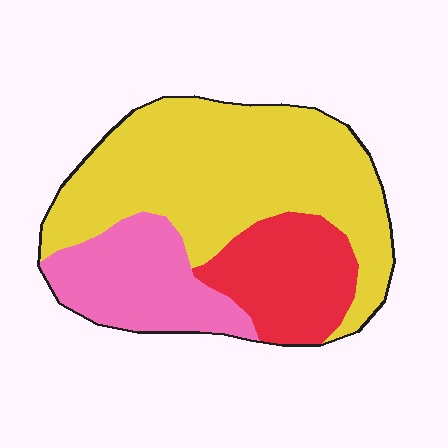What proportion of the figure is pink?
Pink takes up about one fifth (1/5) of the figure.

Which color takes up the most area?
Yellow, at roughly 55%.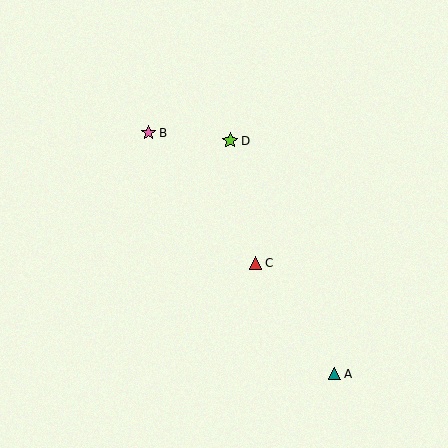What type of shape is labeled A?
Shape A is a teal triangle.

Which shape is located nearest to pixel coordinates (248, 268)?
The red triangle (labeled C) at (255, 263) is nearest to that location.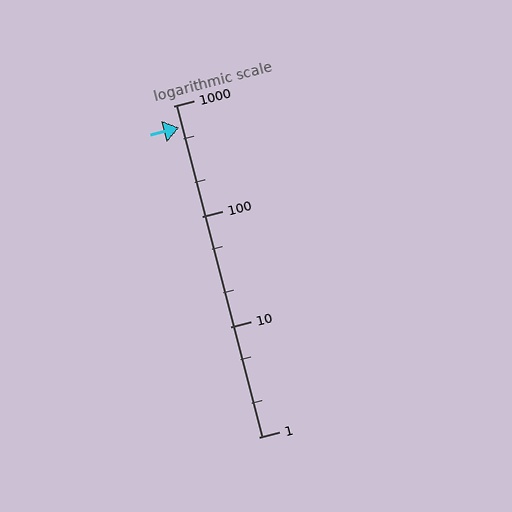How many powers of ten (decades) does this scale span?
The scale spans 3 decades, from 1 to 1000.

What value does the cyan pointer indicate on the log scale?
The pointer indicates approximately 640.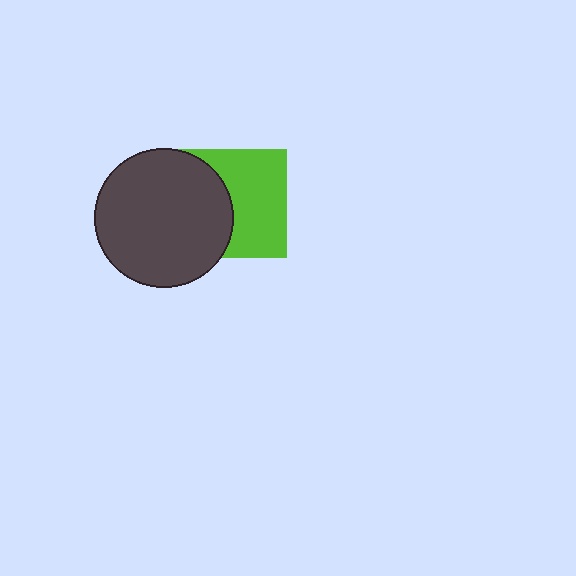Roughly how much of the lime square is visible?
About half of it is visible (roughly 58%).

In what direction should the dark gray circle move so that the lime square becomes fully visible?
The dark gray circle should move left. That is the shortest direction to clear the overlap and leave the lime square fully visible.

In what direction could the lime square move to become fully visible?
The lime square could move right. That would shift it out from behind the dark gray circle entirely.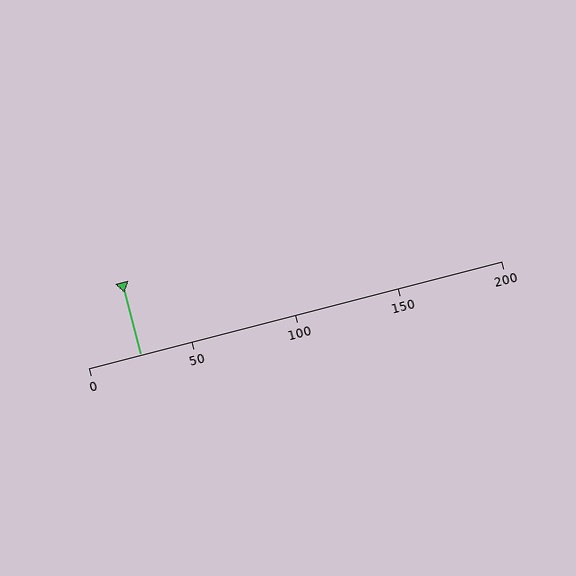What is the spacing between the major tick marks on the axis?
The major ticks are spaced 50 apart.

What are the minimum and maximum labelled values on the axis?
The axis runs from 0 to 200.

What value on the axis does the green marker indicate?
The marker indicates approximately 25.